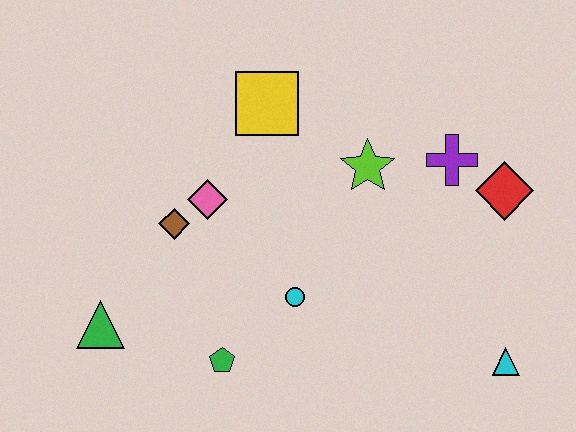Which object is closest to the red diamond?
The purple cross is closest to the red diamond.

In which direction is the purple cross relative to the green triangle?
The purple cross is to the right of the green triangle.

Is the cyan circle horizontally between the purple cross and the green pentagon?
Yes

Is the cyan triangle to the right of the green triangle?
Yes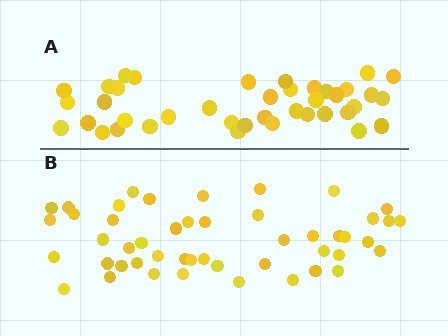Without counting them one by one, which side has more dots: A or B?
Region B (the bottom region) has more dots.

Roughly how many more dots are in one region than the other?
Region B has roughly 8 or so more dots than region A.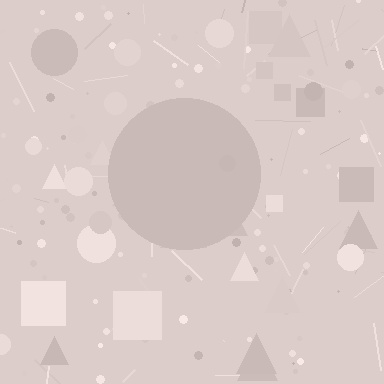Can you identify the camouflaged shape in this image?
The camouflaged shape is a circle.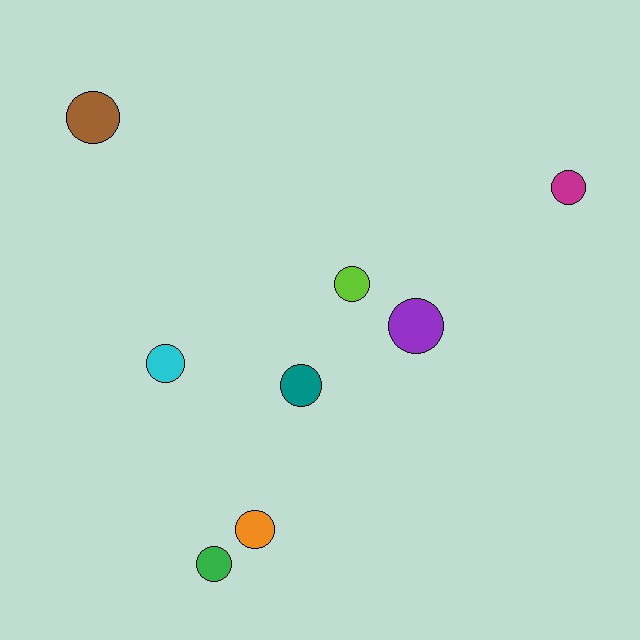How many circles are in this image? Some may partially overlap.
There are 8 circles.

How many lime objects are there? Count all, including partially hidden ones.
There is 1 lime object.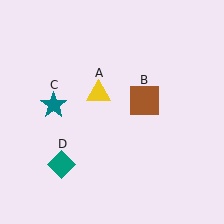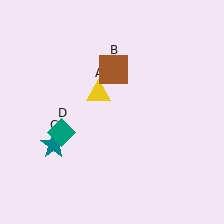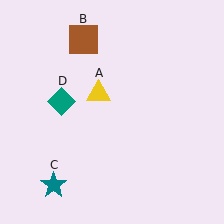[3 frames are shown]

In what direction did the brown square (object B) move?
The brown square (object B) moved up and to the left.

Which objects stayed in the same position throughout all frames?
Yellow triangle (object A) remained stationary.